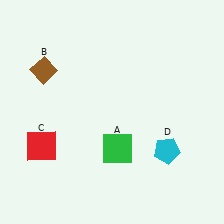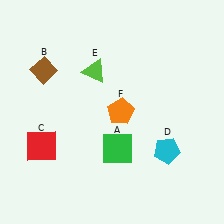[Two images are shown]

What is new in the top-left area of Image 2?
A lime triangle (E) was added in the top-left area of Image 2.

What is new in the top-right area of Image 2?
An orange pentagon (F) was added in the top-right area of Image 2.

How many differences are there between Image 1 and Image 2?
There are 2 differences between the two images.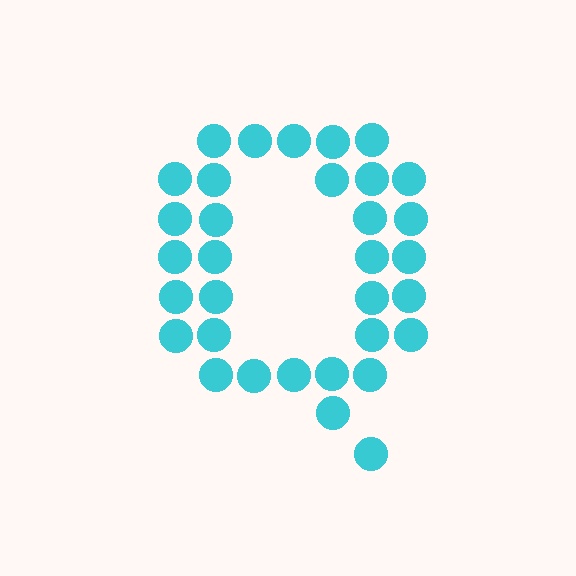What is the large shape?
The large shape is the letter Q.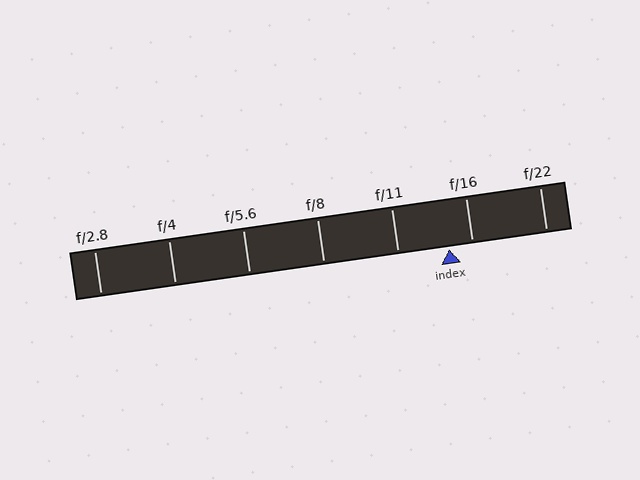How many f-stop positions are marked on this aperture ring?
There are 7 f-stop positions marked.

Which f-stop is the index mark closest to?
The index mark is closest to f/16.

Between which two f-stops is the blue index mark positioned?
The index mark is between f/11 and f/16.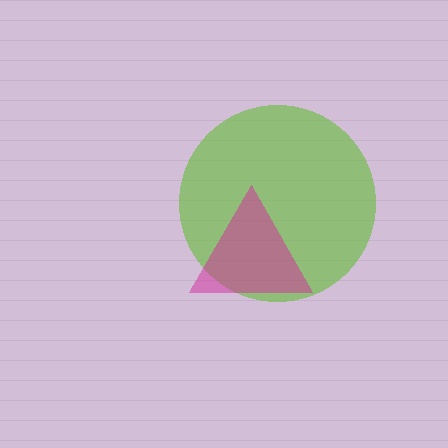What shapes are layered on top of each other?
The layered shapes are: a lime circle, a magenta triangle.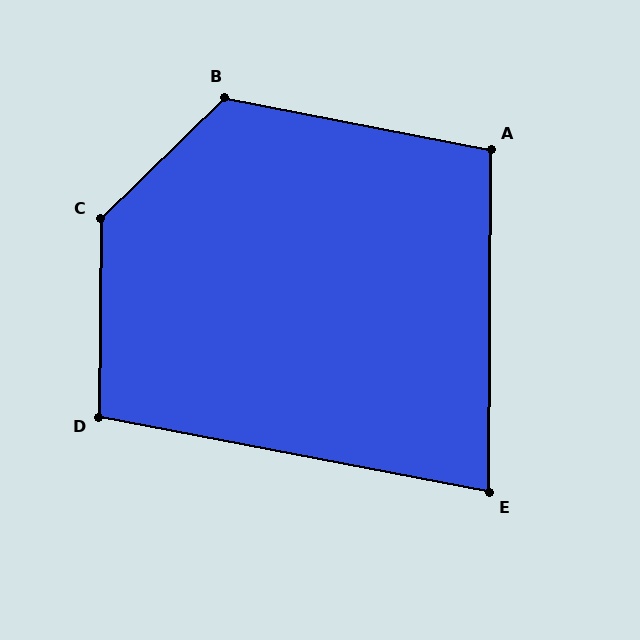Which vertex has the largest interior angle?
C, at approximately 135 degrees.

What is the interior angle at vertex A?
Approximately 101 degrees (obtuse).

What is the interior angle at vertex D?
Approximately 100 degrees (obtuse).